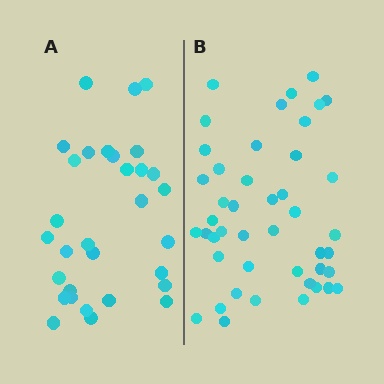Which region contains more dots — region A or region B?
Region B (the right region) has more dots.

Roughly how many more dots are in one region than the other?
Region B has approximately 15 more dots than region A.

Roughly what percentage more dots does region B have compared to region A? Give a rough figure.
About 45% more.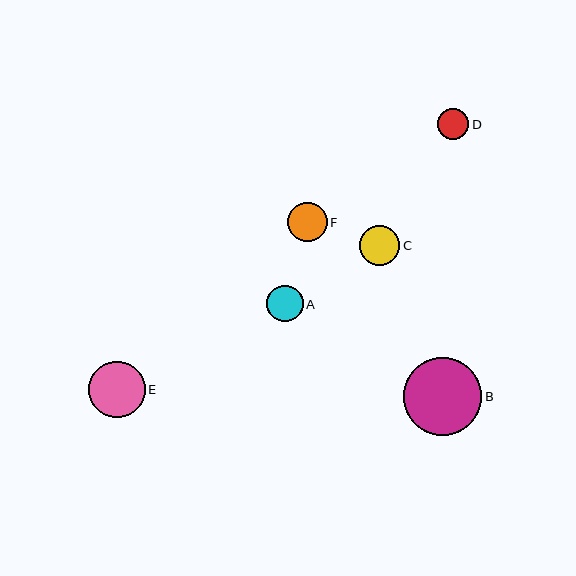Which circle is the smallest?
Circle D is the smallest with a size of approximately 31 pixels.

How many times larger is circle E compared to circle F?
Circle E is approximately 1.4 times the size of circle F.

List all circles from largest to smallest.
From largest to smallest: B, E, C, F, A, D.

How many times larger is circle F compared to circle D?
Circle F is approximately 1.3 times the size of circle D.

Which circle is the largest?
Circle B is the largest with a size of approximately 78 pixels.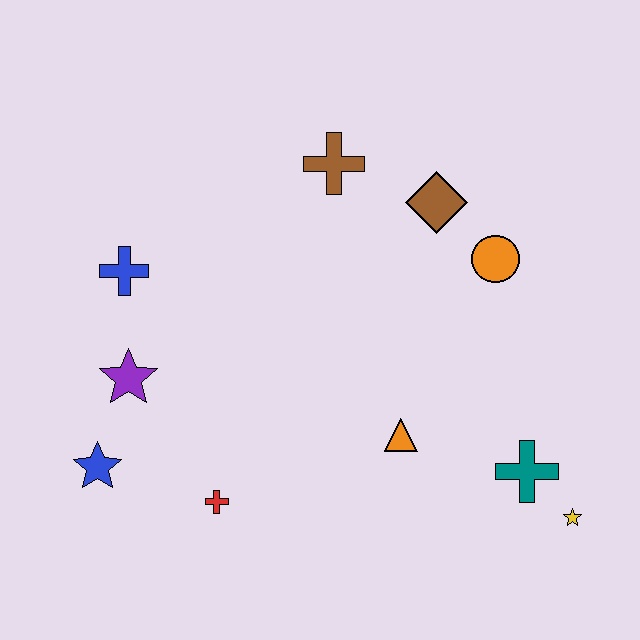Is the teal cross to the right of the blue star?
Yes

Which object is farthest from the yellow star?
The blue cross is farthest from the yellow star.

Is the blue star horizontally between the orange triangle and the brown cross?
No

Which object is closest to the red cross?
The blue star is closest to the red cross.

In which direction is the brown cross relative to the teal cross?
The brown cross is above the teal cross.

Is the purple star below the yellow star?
No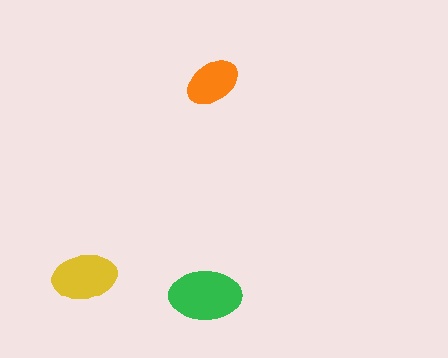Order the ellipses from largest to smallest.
the green one, the yellow one, the orange one.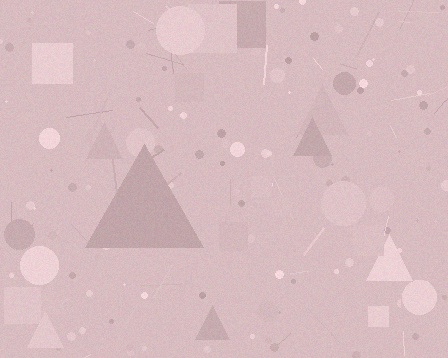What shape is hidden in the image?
A triangle is hidden in the image.